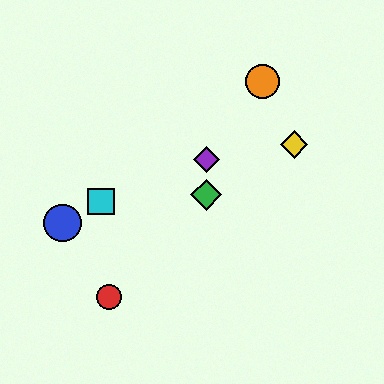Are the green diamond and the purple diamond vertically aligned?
Yes, both are at x≈206.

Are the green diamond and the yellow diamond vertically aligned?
No, the green diamond is at x≈206 and the yellow diamond is at x≈294.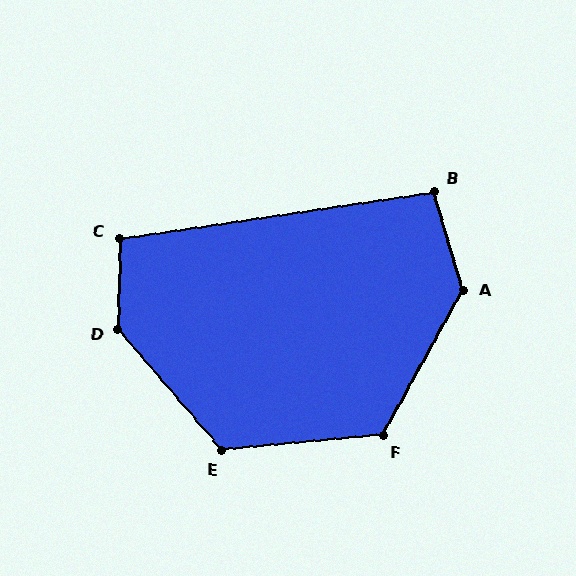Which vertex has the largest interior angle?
D, at approximately 138 degrees.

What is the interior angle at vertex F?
Approximately 124 degrees (obtuse).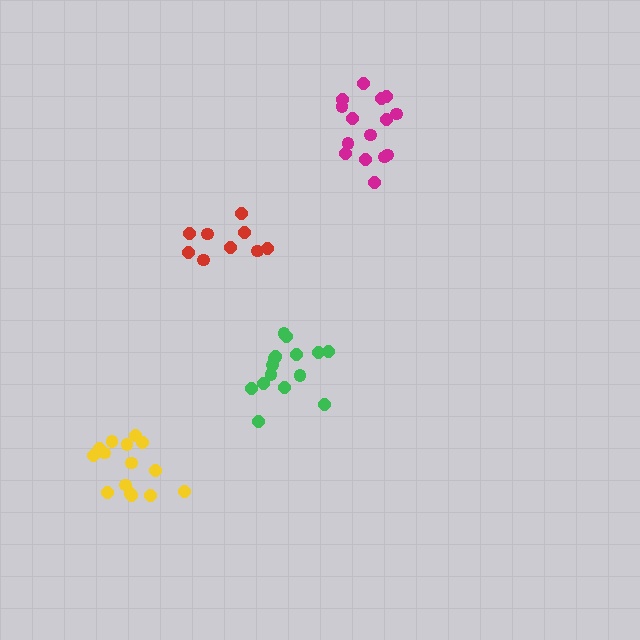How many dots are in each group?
Group 1: 15 dots, Group 2: 15 dots, Group 3: 9 dots, Group 4: 15 dots (54 total).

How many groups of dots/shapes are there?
There are 4 groups.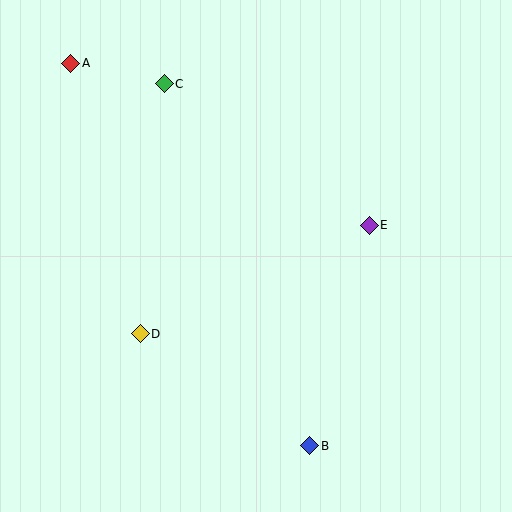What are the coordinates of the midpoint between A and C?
The midpoint between A and C is at (118, 73).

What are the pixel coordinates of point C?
Point C is at (164, 84).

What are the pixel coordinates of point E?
Point E is at (369, 225).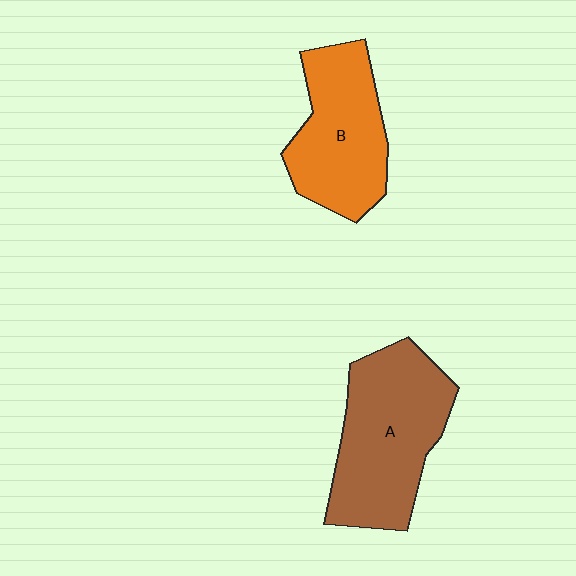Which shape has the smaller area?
Shape B (orange).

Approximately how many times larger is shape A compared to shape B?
Approximately 1.2 times.